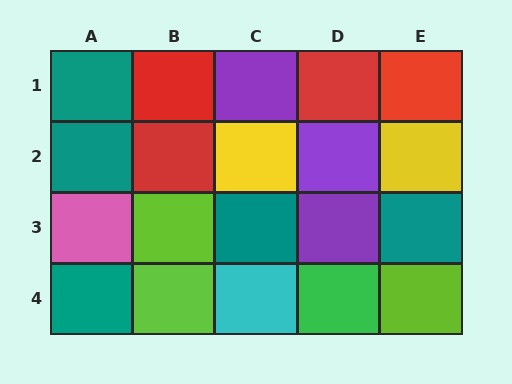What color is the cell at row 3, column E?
Teal.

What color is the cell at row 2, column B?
Red.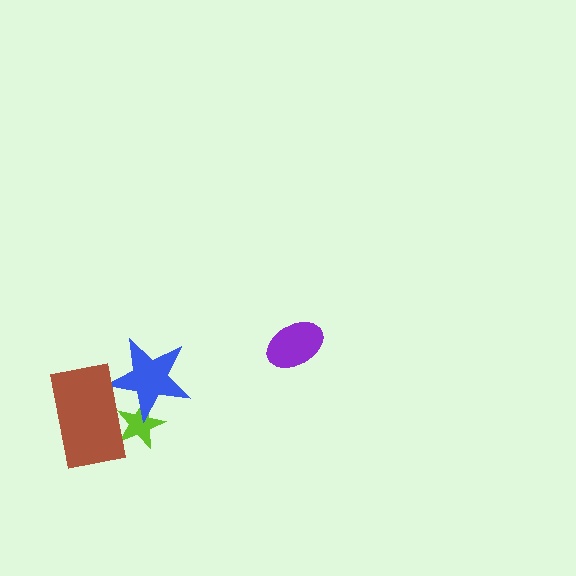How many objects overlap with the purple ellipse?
0 objects overlap with the purple ellipse.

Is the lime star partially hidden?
Yes, it is partially covered by another shape.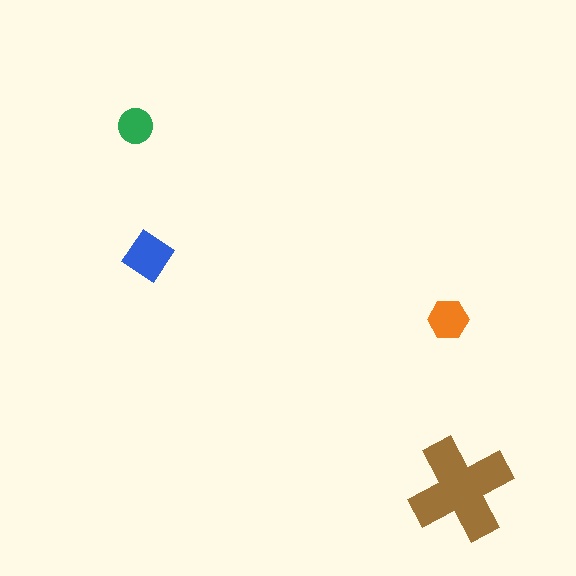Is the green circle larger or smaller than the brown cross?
Smaller.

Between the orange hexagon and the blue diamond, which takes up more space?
The blue diamond.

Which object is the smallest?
The green circle.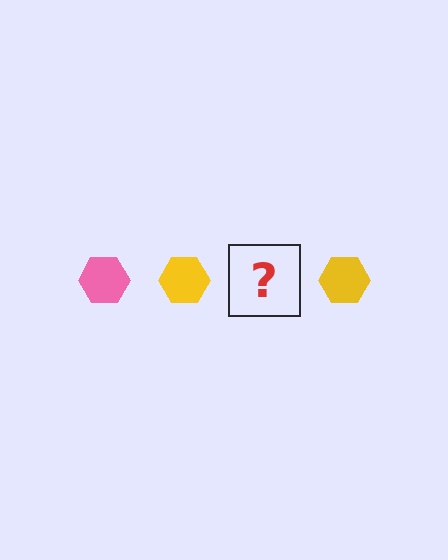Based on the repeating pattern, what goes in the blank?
The blank should be a pink hexagon.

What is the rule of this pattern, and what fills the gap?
The rule is that the pattern cycles through pink, yellow hexagons. The gap should be filled with a pink hexagon.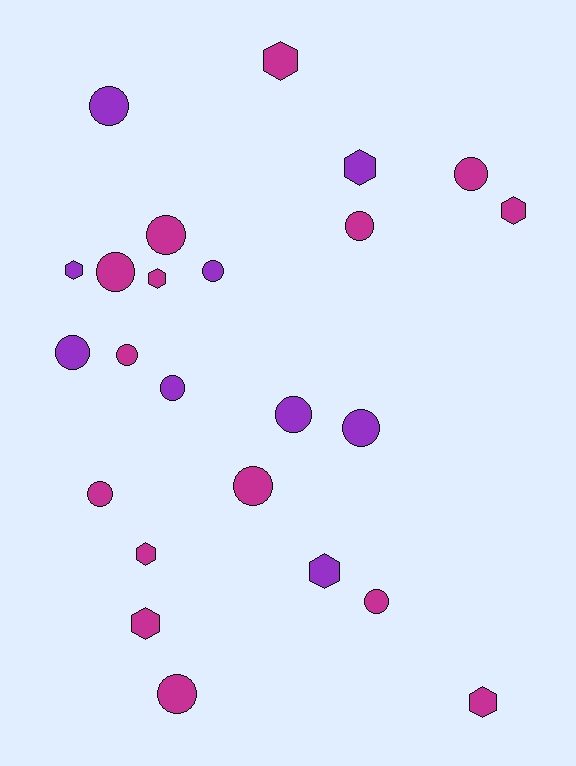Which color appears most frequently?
Magenta, with 15 objects.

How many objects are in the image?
There are 24 objects.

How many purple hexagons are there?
There are 3 purple hexagons.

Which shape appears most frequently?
Circle, with 15 objects.